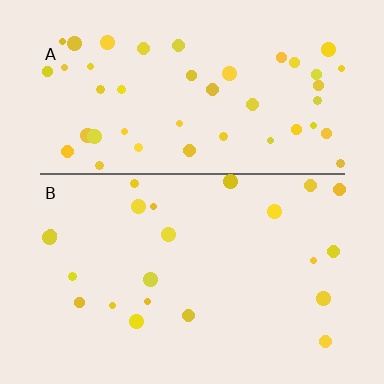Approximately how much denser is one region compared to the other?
Approximately 2.1× — region A over region B.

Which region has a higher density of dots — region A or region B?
A (the top).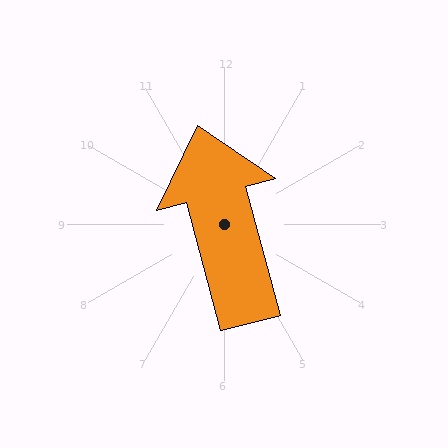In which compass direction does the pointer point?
North.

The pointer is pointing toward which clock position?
Roughly 12 o'clock.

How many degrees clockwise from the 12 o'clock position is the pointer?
Approximately 345 degrees.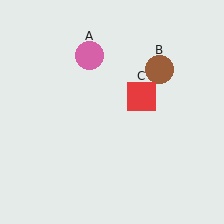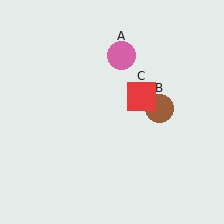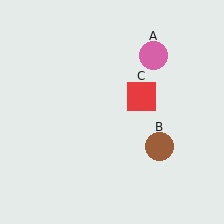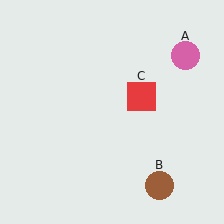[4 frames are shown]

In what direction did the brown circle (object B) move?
The brown circle (object B) moved down.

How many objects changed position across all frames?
2 objects changed position: pink circle (object A), brown circle (object B).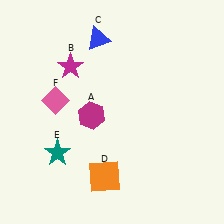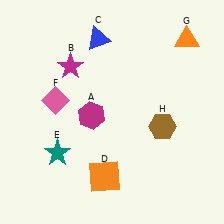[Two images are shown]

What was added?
An orange triangle (G), a brown hexagon (H) were added in Image 2.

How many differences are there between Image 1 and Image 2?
There are 2 differences between the two images.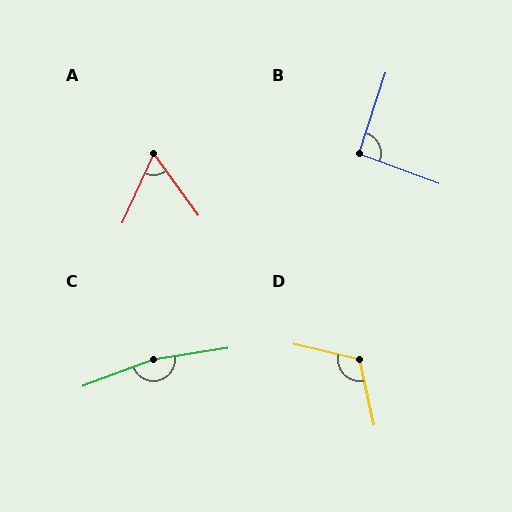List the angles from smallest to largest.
A (60°), B (92°), D (116°), C (168°).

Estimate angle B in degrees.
Approximately 92 degrees.